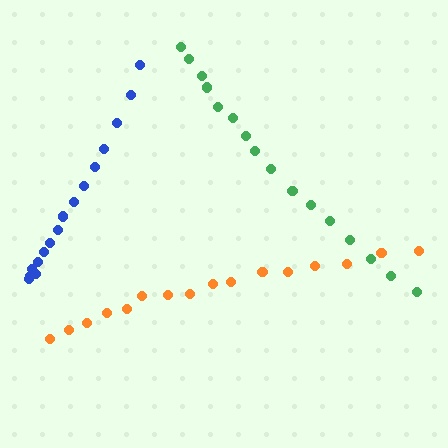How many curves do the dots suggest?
There are 3 distinct paths.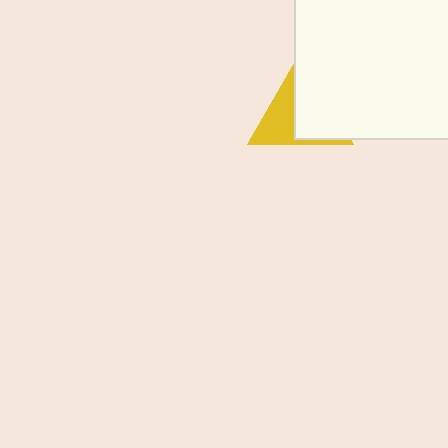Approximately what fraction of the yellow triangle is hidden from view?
Roughly 55% of the yellow triangle is hidden behind the white square.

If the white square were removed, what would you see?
You would see the complete yellow triangle.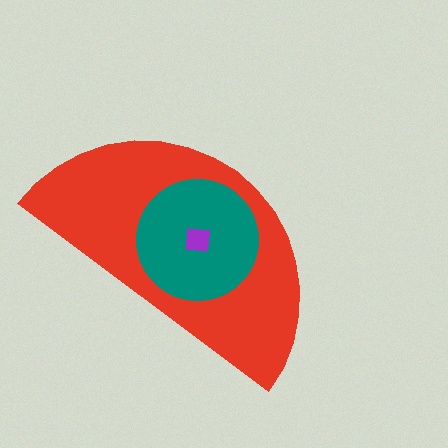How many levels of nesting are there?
3.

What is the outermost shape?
The red semicircle.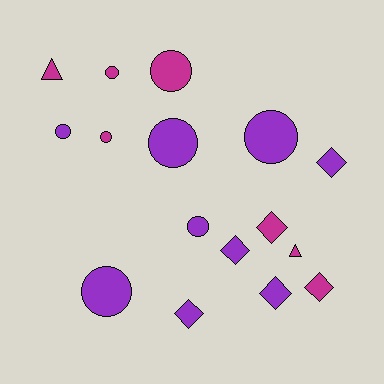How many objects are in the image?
There are 16 objects.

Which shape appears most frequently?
Circle, with 8 objects.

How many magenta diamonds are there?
There are 2 magenta diamonds.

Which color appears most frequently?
Purple, with 9 objects.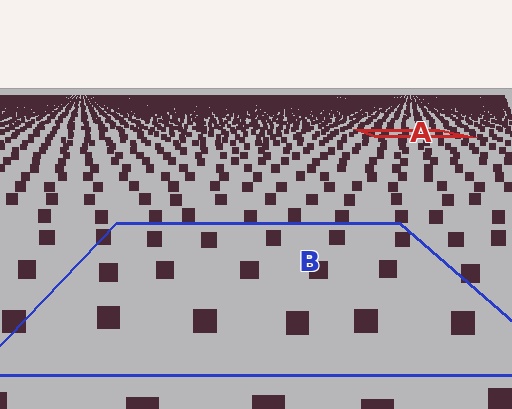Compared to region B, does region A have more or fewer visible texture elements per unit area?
Region A has more texture elements per unit area — they are packed more densely because it is farther away.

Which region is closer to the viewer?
Region B is closer. The texture elements there are larger and more spread out.